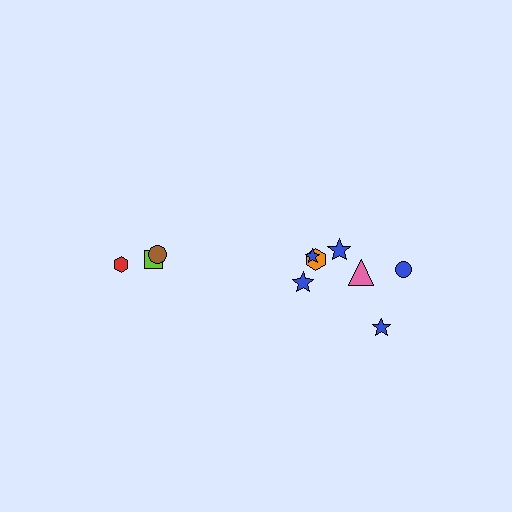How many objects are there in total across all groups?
There are 10 objects.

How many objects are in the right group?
There are 7 objects.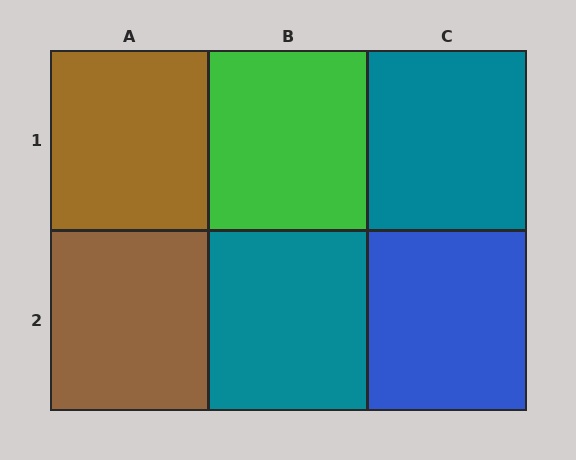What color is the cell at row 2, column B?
Teal.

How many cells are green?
1 cell is green.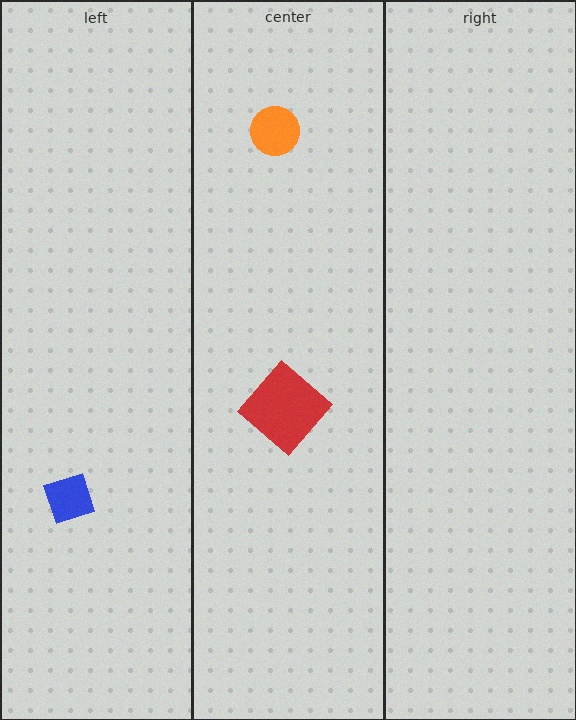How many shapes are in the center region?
2.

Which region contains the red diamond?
The center region.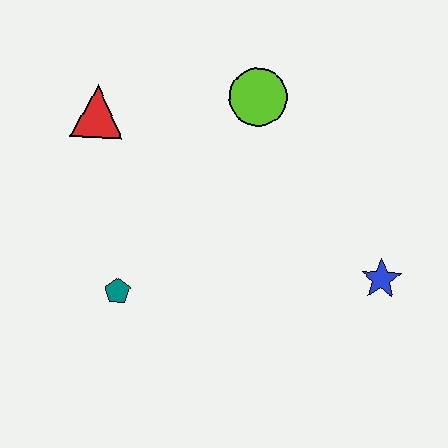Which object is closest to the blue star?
The lime circle is closest to the blue star.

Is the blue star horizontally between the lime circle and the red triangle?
No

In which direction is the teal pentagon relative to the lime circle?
The teal pentagon is below the lime circle.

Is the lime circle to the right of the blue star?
No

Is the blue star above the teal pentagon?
Yes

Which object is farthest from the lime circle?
The teal pentagon is farthest from the lime circle.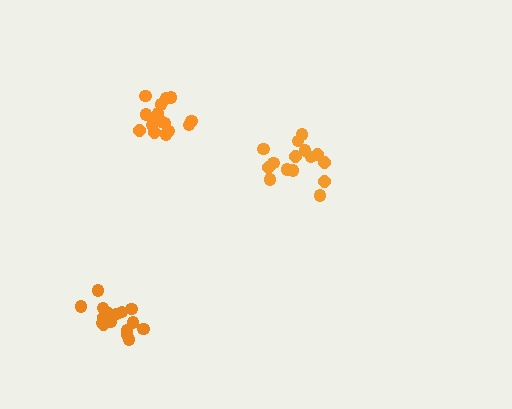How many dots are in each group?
Group 1: 15 dots, Group 2: 16 dots, Group 3: 16 dots (47 total).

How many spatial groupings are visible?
There are 3 spatial groupings.